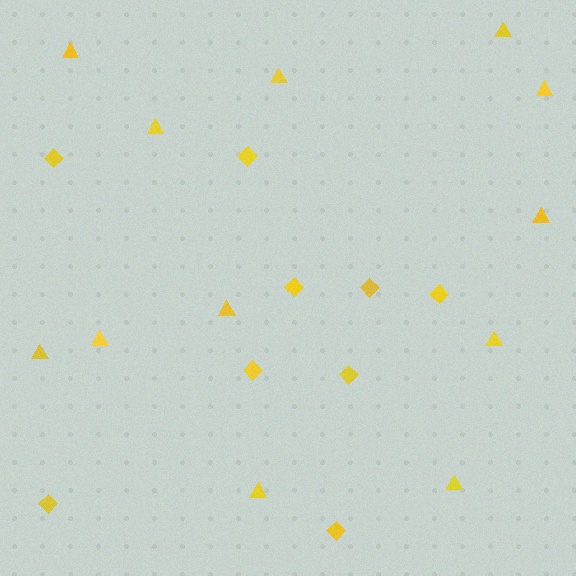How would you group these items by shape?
There are 2 groups: one group of triangles (12) and one group of diamonds (9).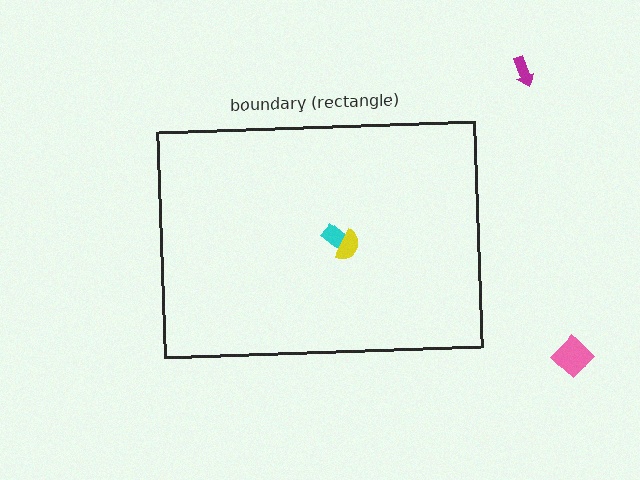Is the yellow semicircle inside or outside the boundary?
Inside.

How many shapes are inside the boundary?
2 inside, 2 outside.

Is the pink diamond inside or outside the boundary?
Outside.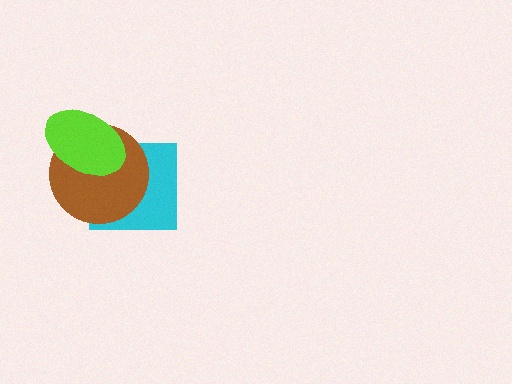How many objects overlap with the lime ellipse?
2 objects overlap with the lime ellipse.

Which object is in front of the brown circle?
The lime ellipse is in front of the brown circle.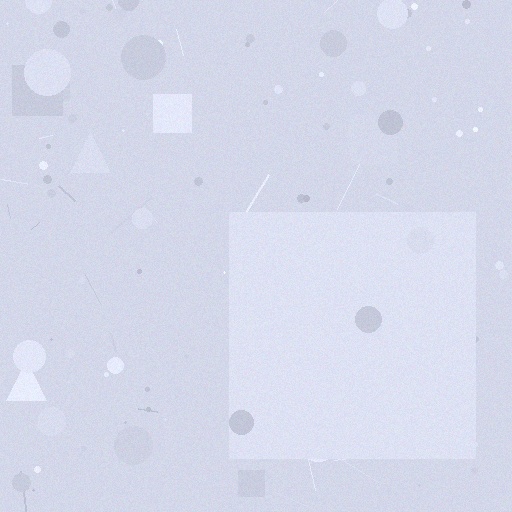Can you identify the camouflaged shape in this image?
The camouflaged shape is a square.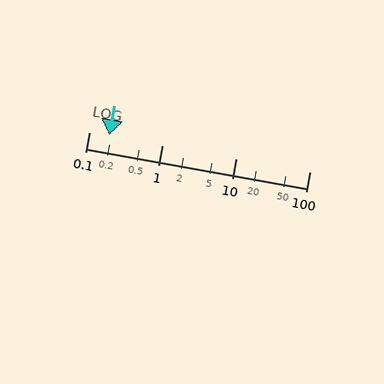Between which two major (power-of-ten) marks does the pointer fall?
The pointer is between 0.1 and 1.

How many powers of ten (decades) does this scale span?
The scale spans 3 decades, from 0.1 to 100.